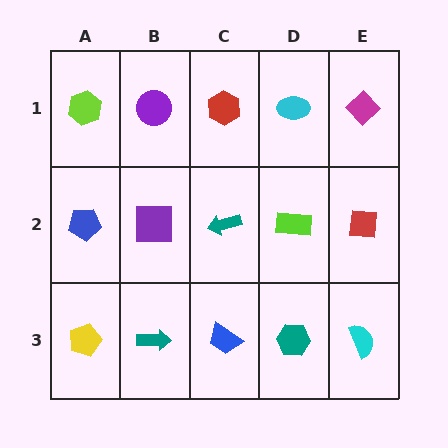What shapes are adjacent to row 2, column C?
A red hexagon (row 1, column C), a blue trapezoid (row 3, column C), a purple square (row 2, column B), a lime rectangle (row 2, column D).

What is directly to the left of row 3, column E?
A teal hexagon.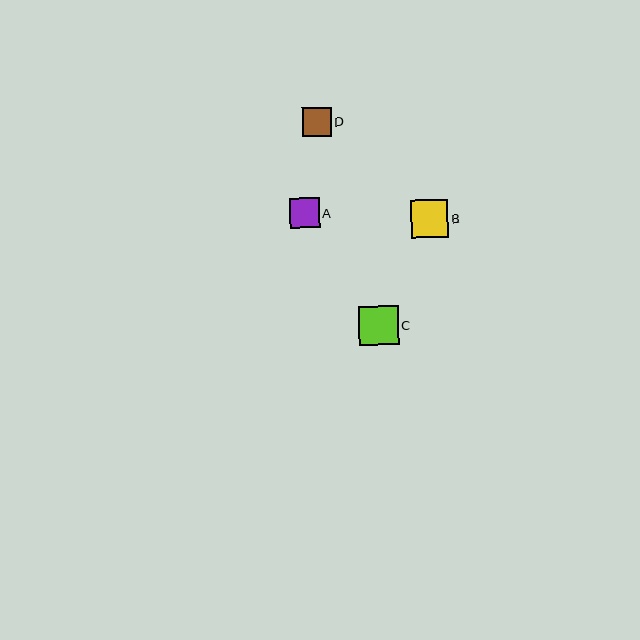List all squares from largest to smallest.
From largest to smallest: C, B, A, D.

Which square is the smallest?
Square D is the smallest with a size of approximately 29 pixels.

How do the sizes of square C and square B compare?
Square C and square B are approximately the same size.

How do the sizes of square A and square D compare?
Square A and square D are approximately the same size.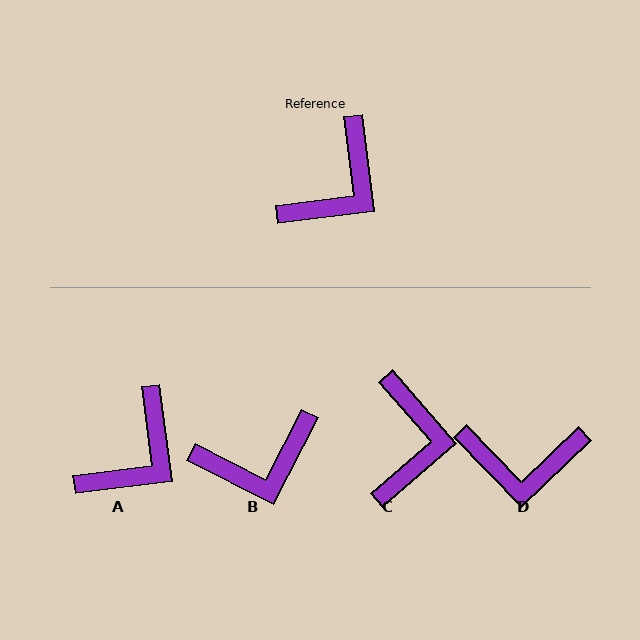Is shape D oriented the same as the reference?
No, it is off by about 53 degrees.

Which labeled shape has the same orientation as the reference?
A.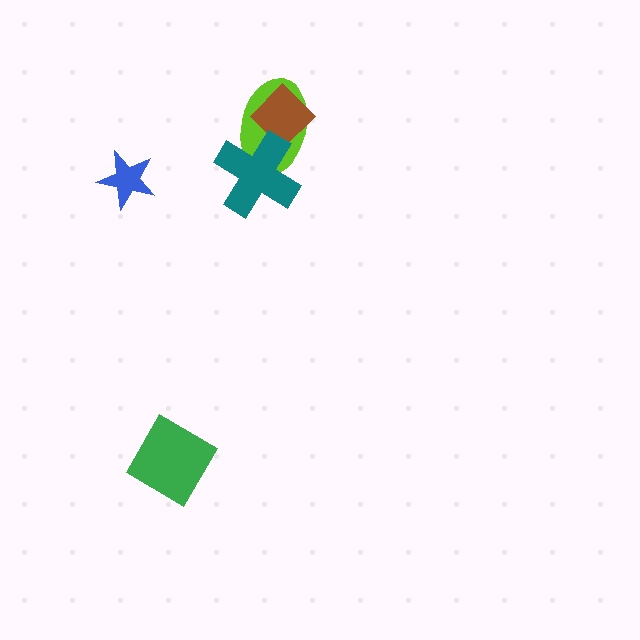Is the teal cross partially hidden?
No, no other shape covers it.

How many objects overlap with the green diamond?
0 objects overlap with the green diamond.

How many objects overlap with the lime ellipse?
2 objects overlap with the lime ellipse.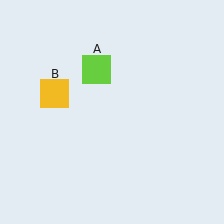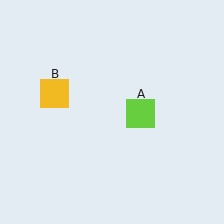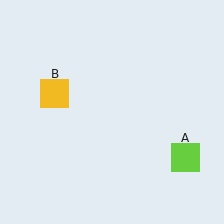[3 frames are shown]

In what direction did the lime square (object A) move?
The lime square (object A) moved down and to the right.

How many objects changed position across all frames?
1 object changed position: lime square (object A).